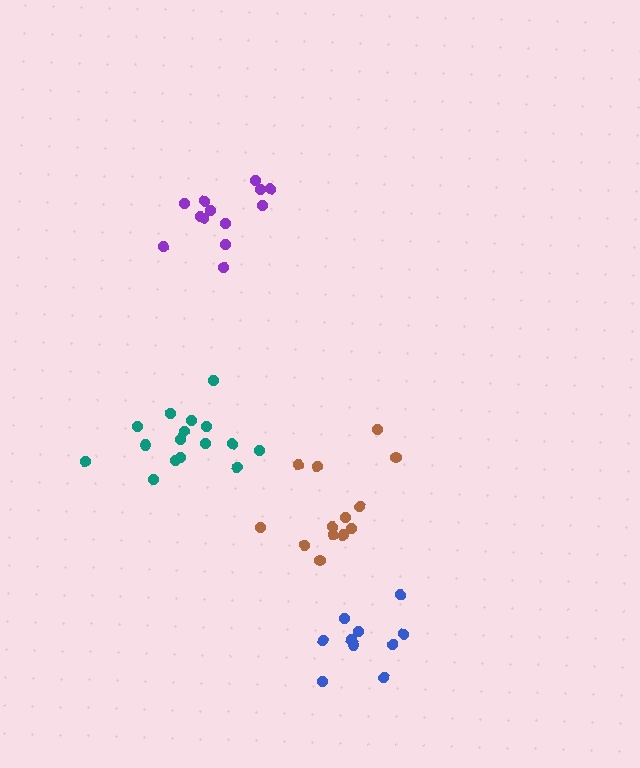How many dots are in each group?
Group 1: 10 dots, Group 2: 13 dots, Group 3: 16 dots, Group 4: 13 dots (52 total).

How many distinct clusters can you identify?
There are 4 distinct clusters.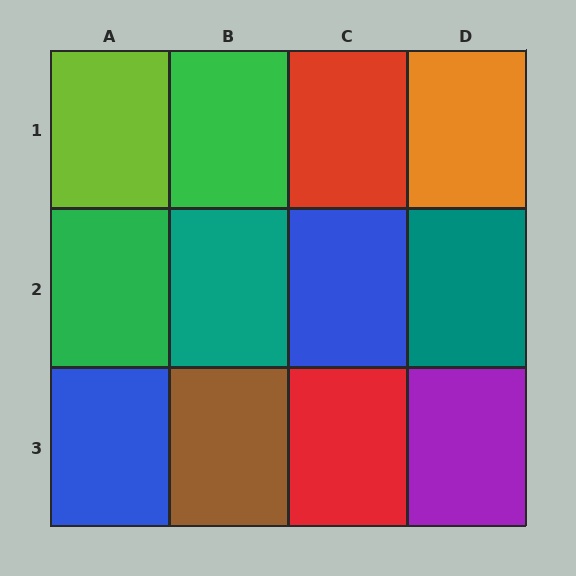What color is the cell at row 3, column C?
Red.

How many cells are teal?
2 cells are teal.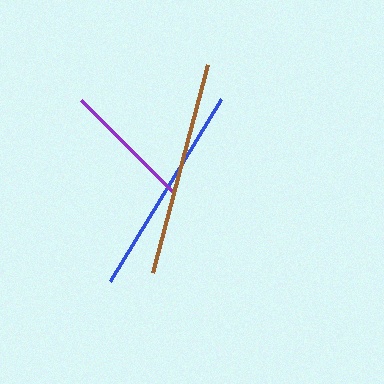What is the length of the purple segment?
The purple segment is approximately 129 pixels long.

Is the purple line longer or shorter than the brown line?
The brown line is longer than the purple line.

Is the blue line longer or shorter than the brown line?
The brown line is longer than the blue line.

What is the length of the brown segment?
The brown segment is approximately 215 pixels long.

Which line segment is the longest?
The brown line is the longest at approximately 215 pixels.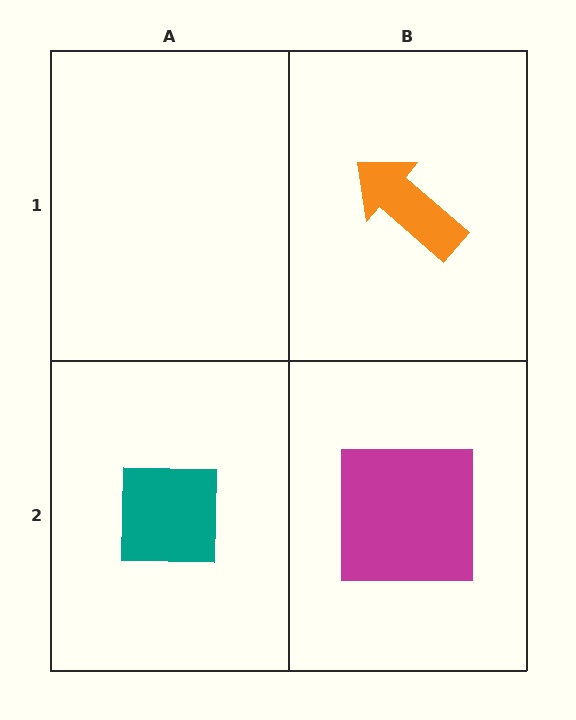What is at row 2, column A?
A teal square.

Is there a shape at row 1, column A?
No, that cell is empty.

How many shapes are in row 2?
2 shapes.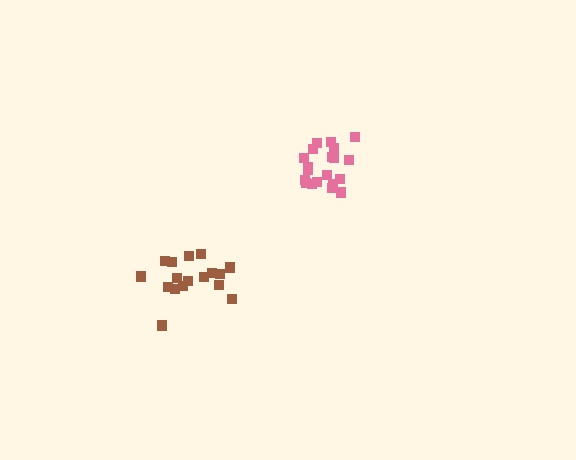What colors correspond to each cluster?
The clusters are colored: brown, pink.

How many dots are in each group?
Group 1: 17 dots, Group 2: 20 dots (37 total).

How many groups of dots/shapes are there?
There are 2 groups.